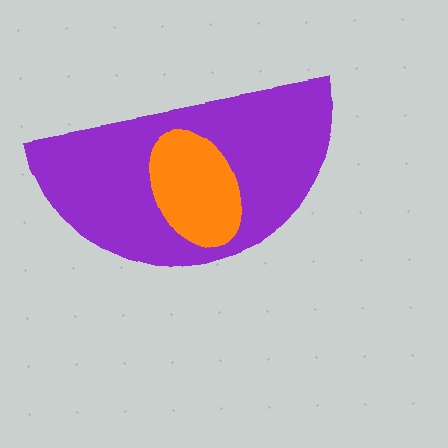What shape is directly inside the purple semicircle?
The orange ellipse.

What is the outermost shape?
The purple semicircle.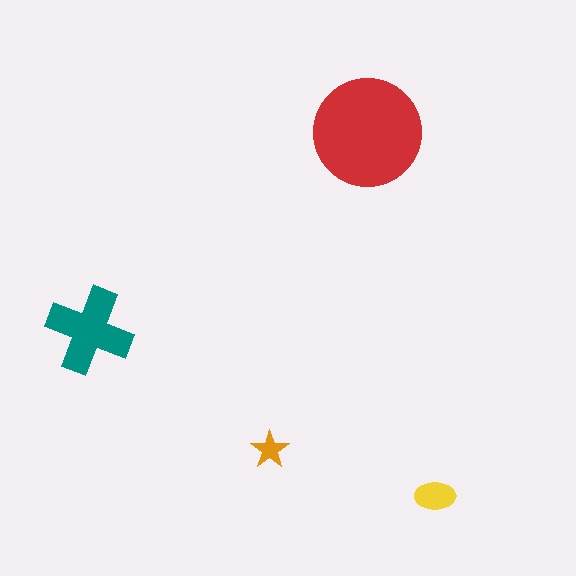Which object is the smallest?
The orange star.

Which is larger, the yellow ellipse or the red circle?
The red circle.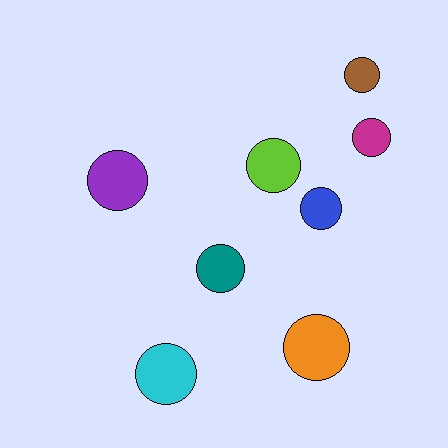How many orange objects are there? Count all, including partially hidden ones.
There is 1 orange object.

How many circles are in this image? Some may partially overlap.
There are 8 circles.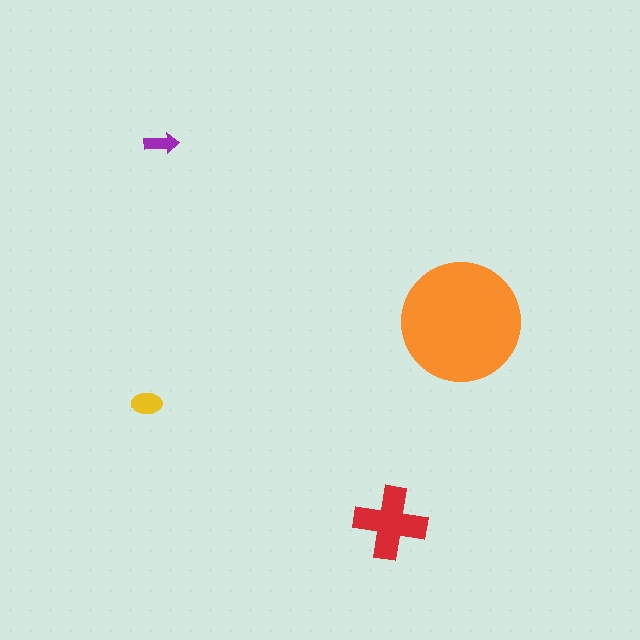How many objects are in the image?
There are 4 objects in the image.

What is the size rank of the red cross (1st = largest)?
2nd.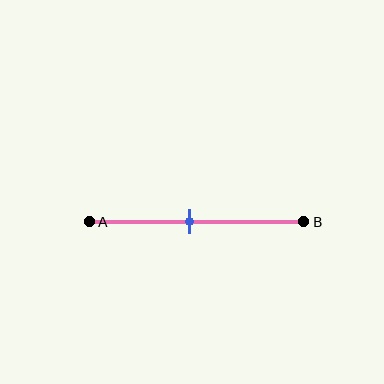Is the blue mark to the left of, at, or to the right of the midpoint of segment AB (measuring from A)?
The blue mark is to the left of the midpoint of segment AB.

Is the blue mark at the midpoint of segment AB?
No, the mark is at about 45% from A, not at the 50% midpoint.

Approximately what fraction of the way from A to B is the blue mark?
The blue mark is approximately 45% of the way from A to B.